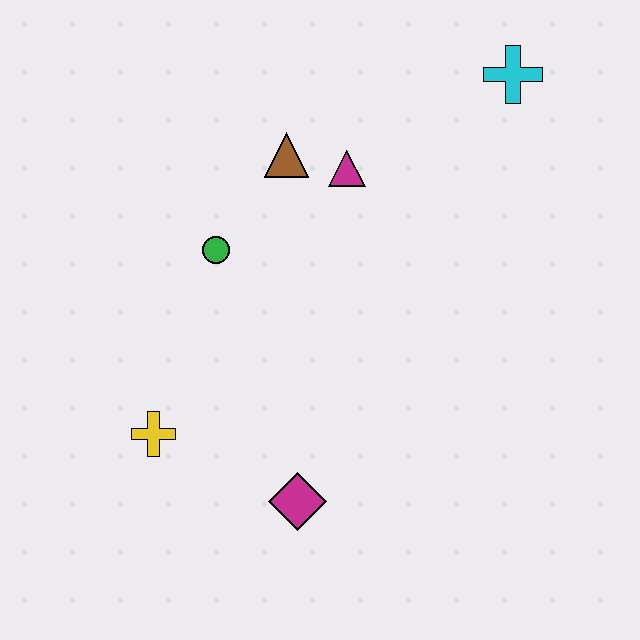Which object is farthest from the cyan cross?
The yellow cross is farthest from the cyan cross.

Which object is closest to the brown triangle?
The magenta triangle is closest to the brown triangle.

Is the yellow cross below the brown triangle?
Yes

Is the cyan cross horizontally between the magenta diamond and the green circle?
No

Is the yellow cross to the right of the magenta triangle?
No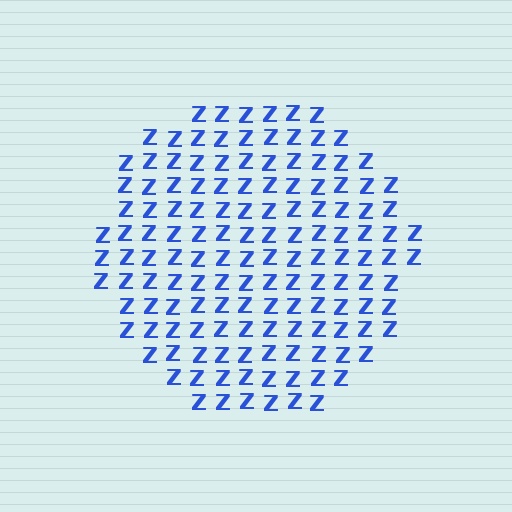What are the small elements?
The small elements are letter Z's.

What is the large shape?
The large shape is a circle.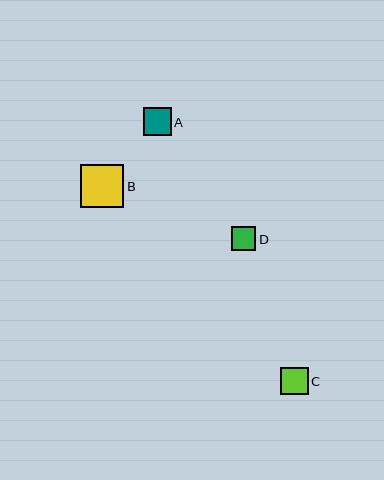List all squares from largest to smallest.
From largest to smallest: B, C, A, D.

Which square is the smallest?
Square D is the smallest with a size of approximately 25 pixels.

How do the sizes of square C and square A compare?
Square C and square A are approximately the same size.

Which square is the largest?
Square B is the largest with a size of approximately 43 pixels.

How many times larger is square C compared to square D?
Square C is approximately 1.1 times the size of square D.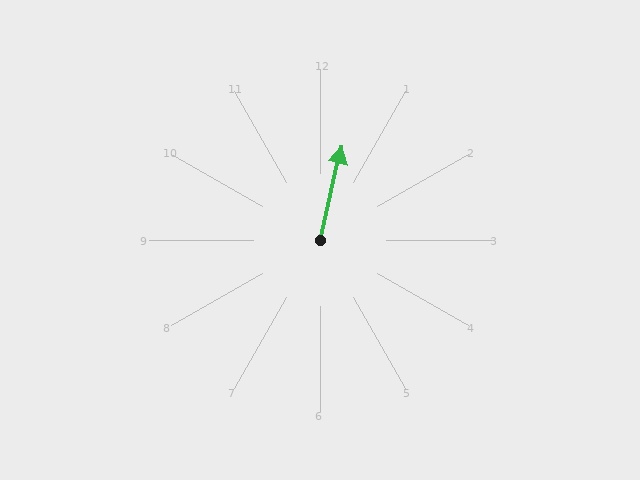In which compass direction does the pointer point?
North.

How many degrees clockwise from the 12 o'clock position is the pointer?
Approximately 13 degrees.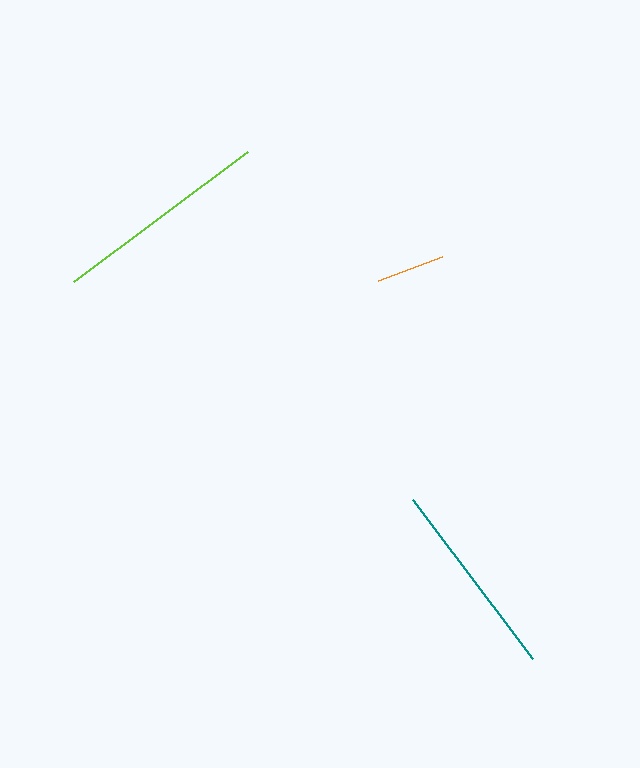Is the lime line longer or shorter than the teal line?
The lime line is longer than the teal line.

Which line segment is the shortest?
The orange line is the shortest at approximately 69 pixels.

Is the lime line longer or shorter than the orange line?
The lime line is longer than the orange line.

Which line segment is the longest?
The lime line is the longest at approximately 217 pixels.